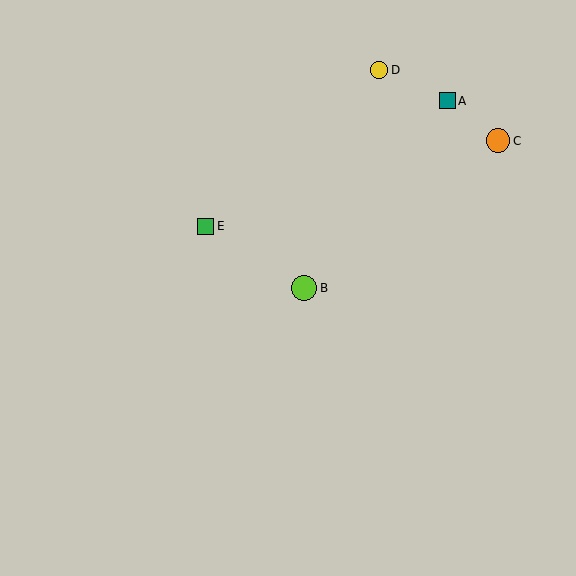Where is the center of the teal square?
The center of the teal square is at (447, 101).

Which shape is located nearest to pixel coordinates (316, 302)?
The lime circle (labeled B) at (304, 288) is nearest to that location.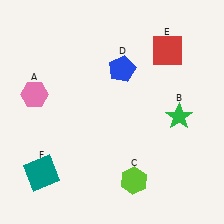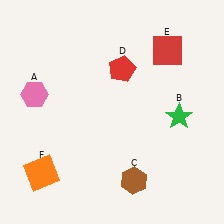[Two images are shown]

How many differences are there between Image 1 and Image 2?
There are 3 differences between the two images.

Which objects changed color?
C changed from lime to brown. D changed from blue to red. F changed from teal to orange.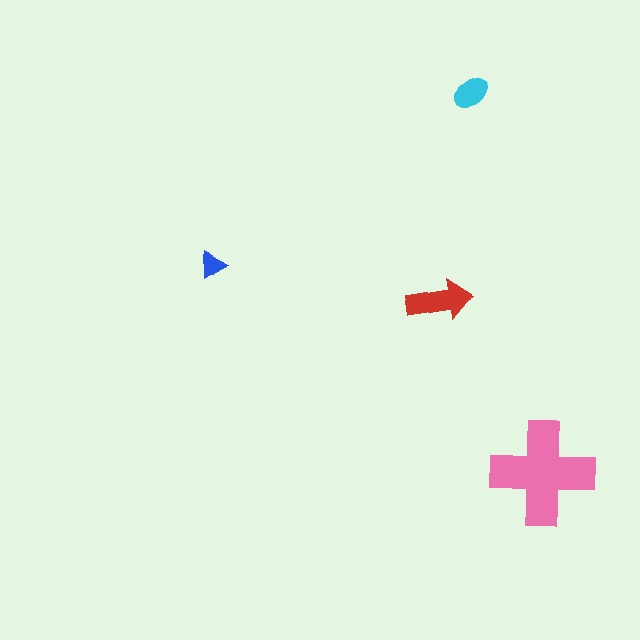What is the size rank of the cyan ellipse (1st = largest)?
3rd.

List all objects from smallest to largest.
The blue triangle, the cyan ellipse, the red arrow, the pink cross.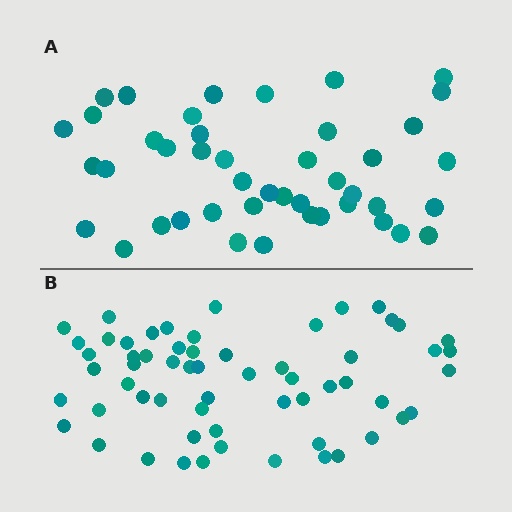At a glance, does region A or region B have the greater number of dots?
Region B (the bottom region) has more dots.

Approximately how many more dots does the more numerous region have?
Region B has approximately 15 more dots than region A.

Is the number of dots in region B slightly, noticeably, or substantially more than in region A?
Region B has noticeably more, but not dramatically so. The ratio is roughly 1.4 to 1.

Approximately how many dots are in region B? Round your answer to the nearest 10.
About 60 dots.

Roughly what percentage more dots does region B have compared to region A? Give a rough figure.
About 35% more.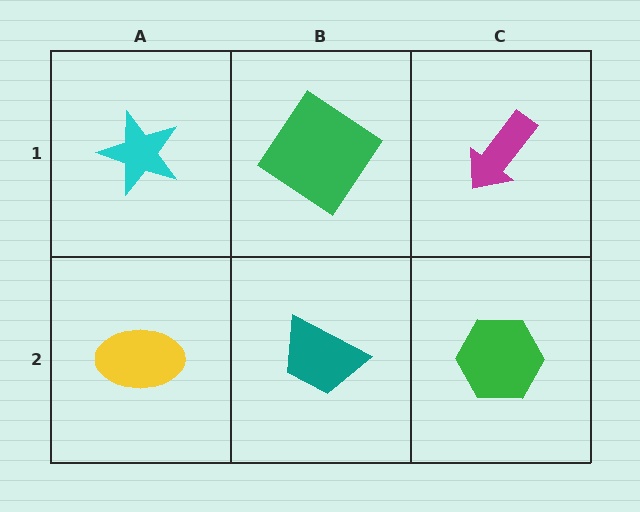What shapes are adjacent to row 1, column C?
A green hexagon (row 2, column C), a green diamond (row 1, column B).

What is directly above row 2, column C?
A magenta arrow.